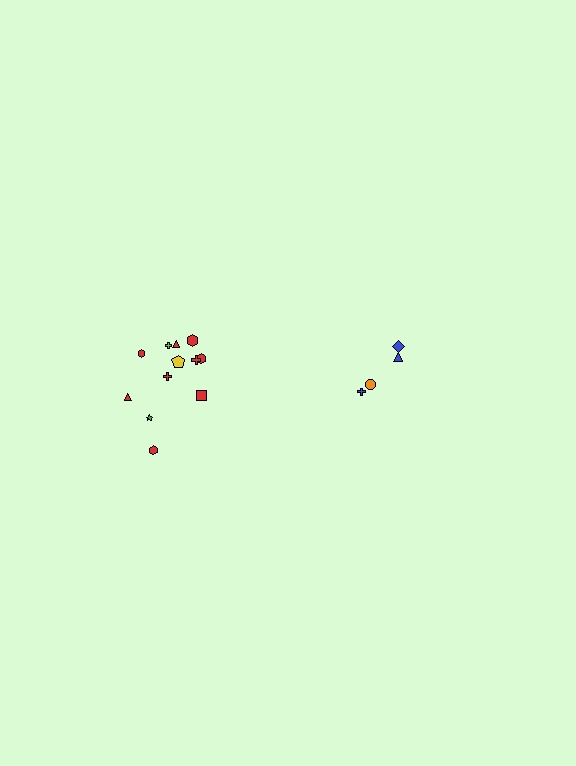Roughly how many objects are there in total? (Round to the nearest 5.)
Roughly 15 objects in total.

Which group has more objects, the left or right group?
The left group.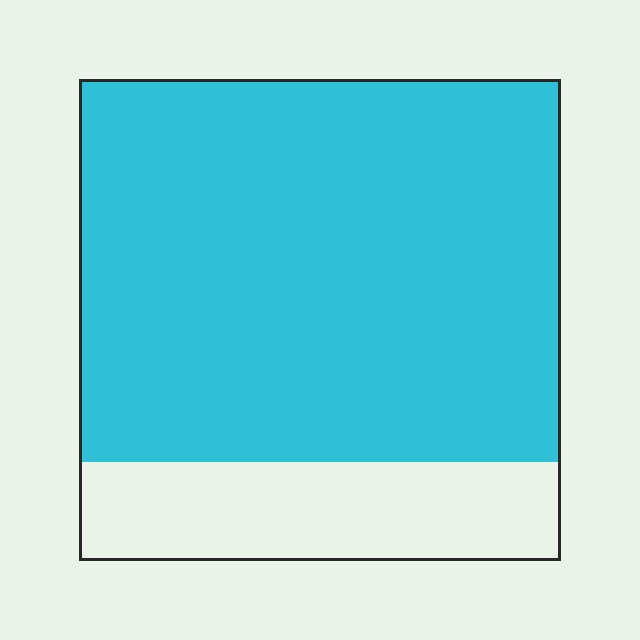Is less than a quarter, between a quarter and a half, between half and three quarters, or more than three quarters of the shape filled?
More than three quarters.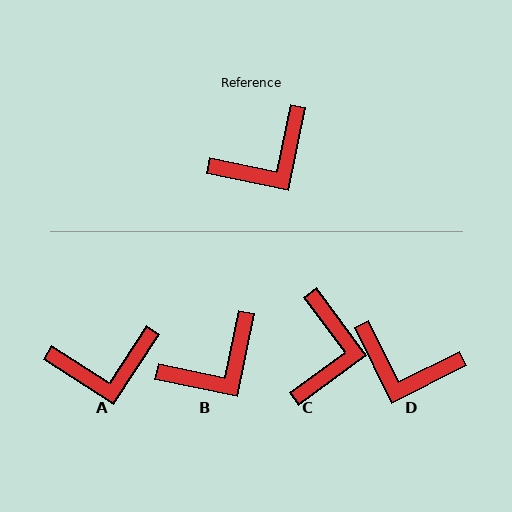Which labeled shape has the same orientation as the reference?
B.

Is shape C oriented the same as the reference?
No, it is off by about 48 degrees.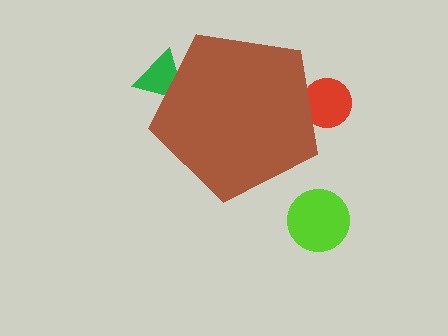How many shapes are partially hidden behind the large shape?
2 shapes are partially hidden.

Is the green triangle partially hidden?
Yes, the green triangle is partially hidden behind the brown pentagon.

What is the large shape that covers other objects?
A brown pentagon.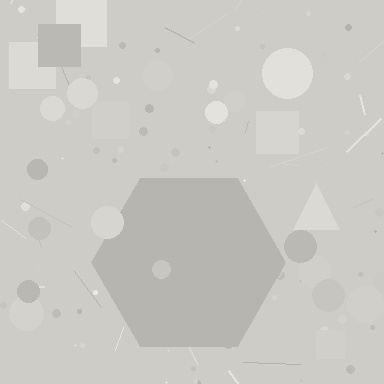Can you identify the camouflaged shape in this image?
The camouflaged shape is a hexagon.